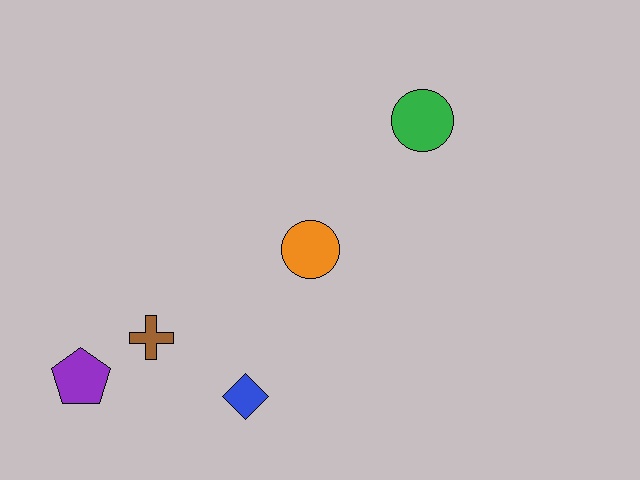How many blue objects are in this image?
There is 1 blue object.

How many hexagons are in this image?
There are no hexagons.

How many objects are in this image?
There are 5 objects.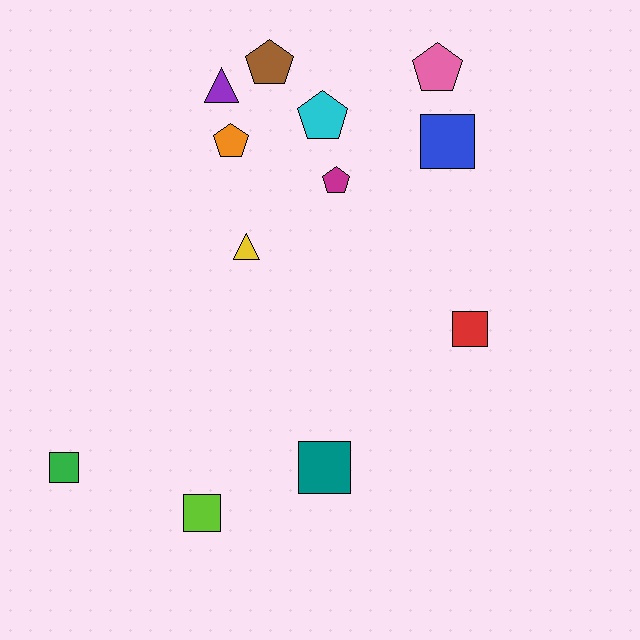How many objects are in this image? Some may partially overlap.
There are 12 objects.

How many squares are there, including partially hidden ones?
There are 5 squares.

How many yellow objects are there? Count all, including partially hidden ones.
There is 1 yellow object.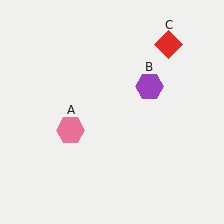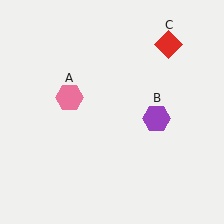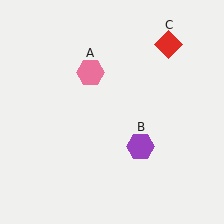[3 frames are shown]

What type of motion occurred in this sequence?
The pink hexagon (object A), purple hexagon (object B) rotated clockwise around the center of the scene.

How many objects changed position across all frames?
2 objects changed position: pink hexagon (object A), purple hexagon (object B).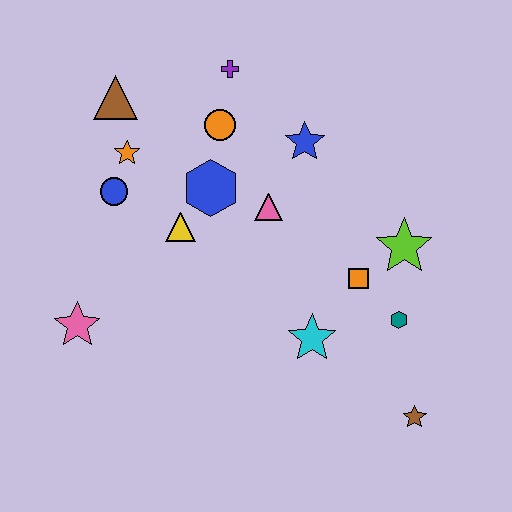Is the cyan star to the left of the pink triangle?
No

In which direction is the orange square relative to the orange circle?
The orange square is below the orange circle.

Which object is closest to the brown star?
The teal hexagon is closest to the brown star.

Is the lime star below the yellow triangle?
Yes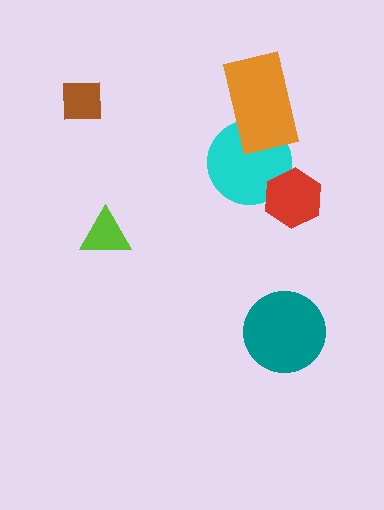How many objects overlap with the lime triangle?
0 objects overlap with the lime triangle.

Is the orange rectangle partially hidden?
No, no other shape covers it.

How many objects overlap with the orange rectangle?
1 object overlaps with the orange rectangle.